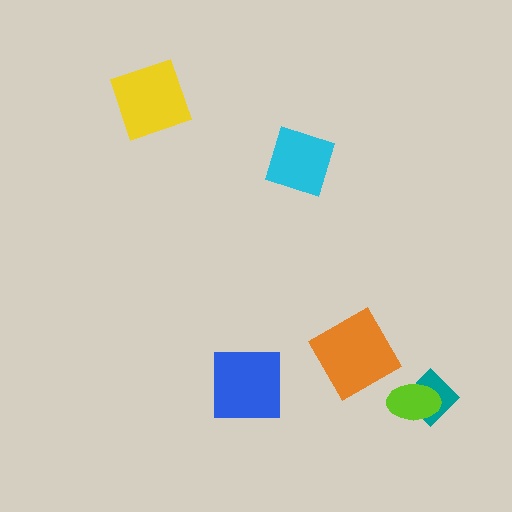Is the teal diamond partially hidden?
Yes, it is partially covered by another shape.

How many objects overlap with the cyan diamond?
0 objects overlap with the cyan diamond.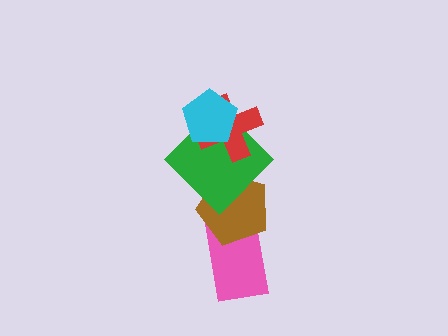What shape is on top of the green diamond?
The red cross is on top of the green diamond.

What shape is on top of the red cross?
The cyan pentagon is on top of the red cross.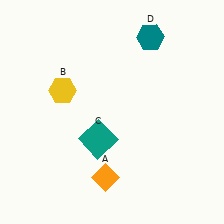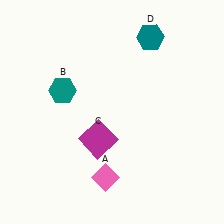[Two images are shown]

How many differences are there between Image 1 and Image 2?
There are 3 differences between the two images.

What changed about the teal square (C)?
In Image 1, C is teal. In Image 2, it changed to magenta.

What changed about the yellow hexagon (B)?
In Image 1, B is yellow. In Image 2, it changed to teal.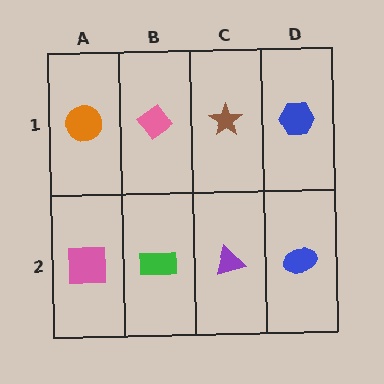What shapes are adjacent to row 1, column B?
A green rectangle (row 2, column B), an orange circle (row 1, column A), a brown star (row 1, column C).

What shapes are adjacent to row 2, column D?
A blue hexagon (row 1, column D), a purple triangle (row 2, column C).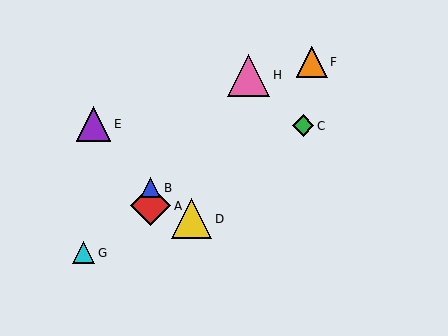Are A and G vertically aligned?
No, A is at x≈151 and G is at x≈84.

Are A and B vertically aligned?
Yes, both are at x≈151.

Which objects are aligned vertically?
Objects A, B are aligned vertically.